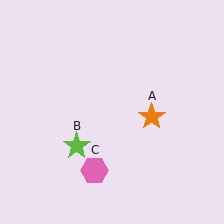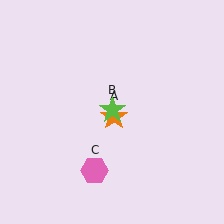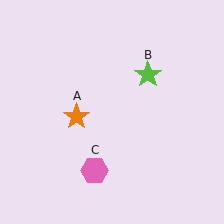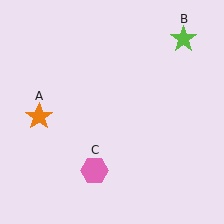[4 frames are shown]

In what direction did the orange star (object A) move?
The orange star (object A) moved left.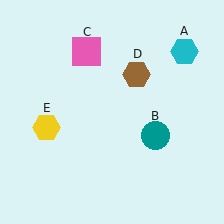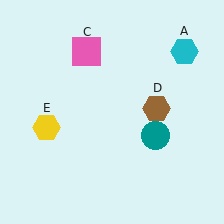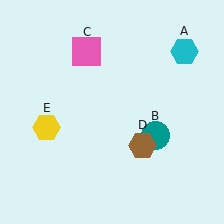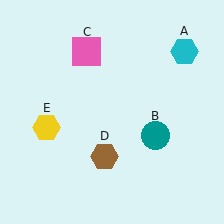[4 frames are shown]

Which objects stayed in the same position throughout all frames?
Cyan hexagon (object A) and teal circle (object B) and pink square (object C) and yellow hexagon (object E) remained stationary.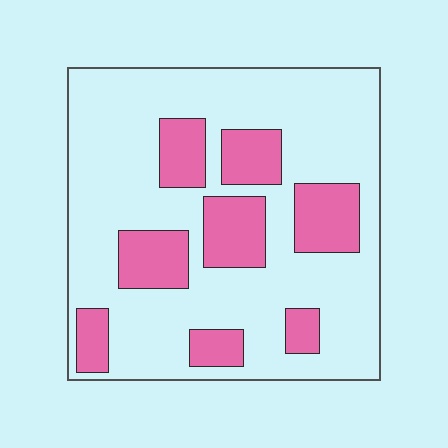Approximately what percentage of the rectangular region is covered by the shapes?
Approximately 25%.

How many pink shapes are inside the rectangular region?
8.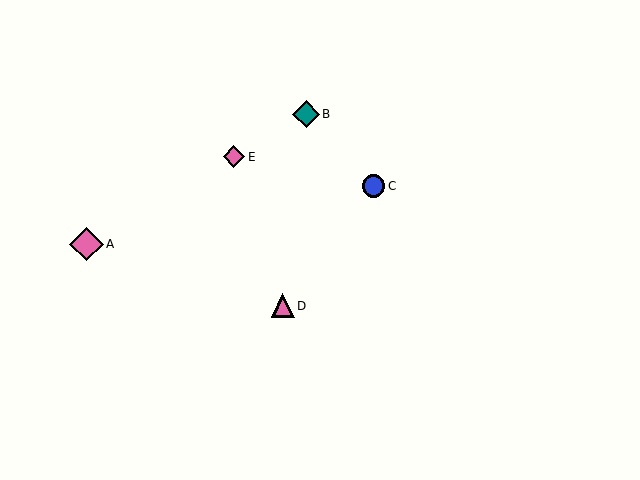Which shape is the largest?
The pink diamond (labeled A) is the largest.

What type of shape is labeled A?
Shape A is a pink diamond.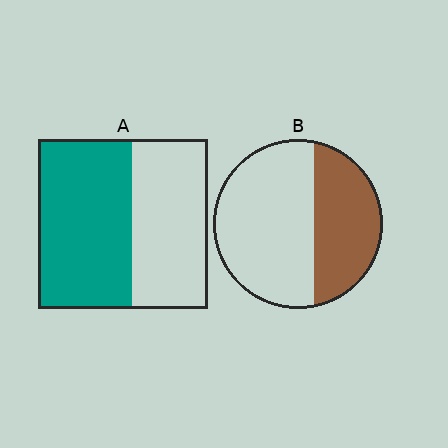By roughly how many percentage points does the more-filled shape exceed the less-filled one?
By roughly 15 percentage points (A over B).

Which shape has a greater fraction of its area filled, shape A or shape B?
Shape A.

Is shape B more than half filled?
No.